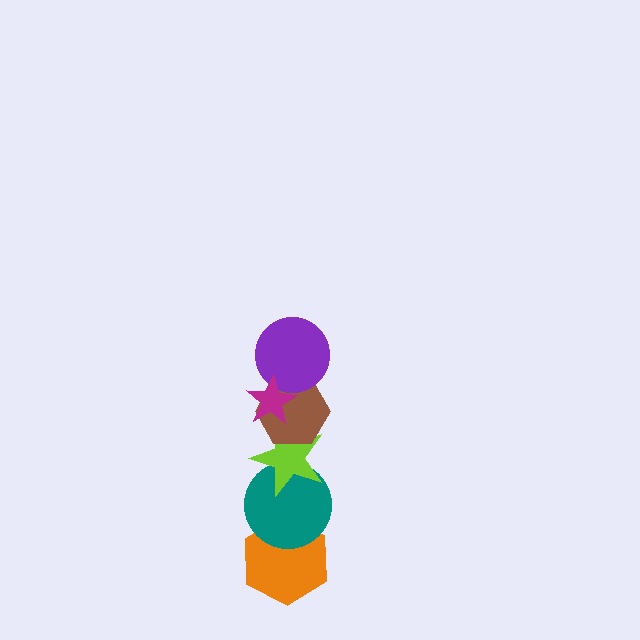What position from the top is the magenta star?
The magenta star is 1st from the top.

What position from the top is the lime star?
The lime star is 4th from the top.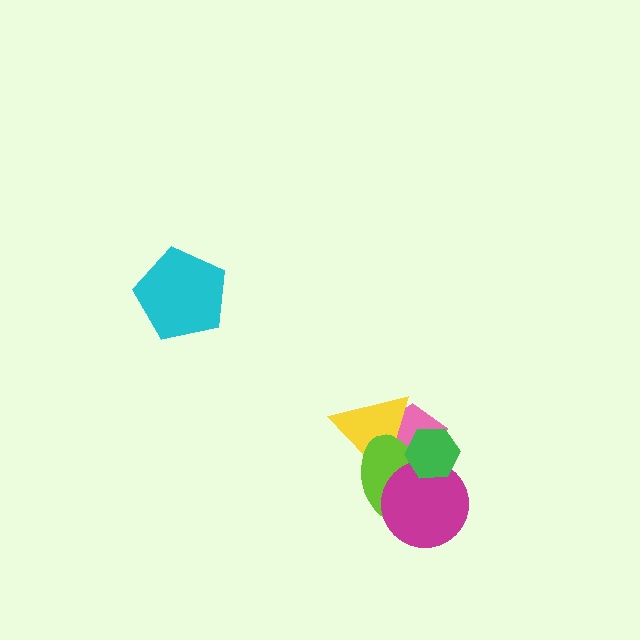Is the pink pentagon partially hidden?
Yes, it is partially covered by another shape.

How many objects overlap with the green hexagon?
4 objects overlap with the green hexagon.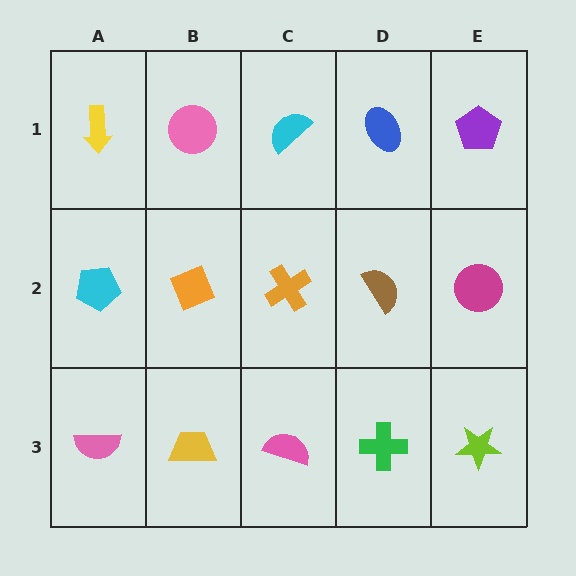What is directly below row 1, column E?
A magenta circle.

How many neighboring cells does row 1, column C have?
3.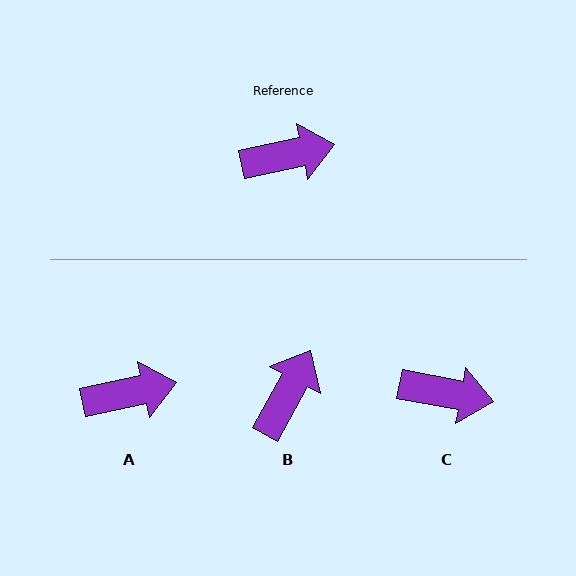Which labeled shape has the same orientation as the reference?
A.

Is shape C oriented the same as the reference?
No, it is off by about 22 degrees.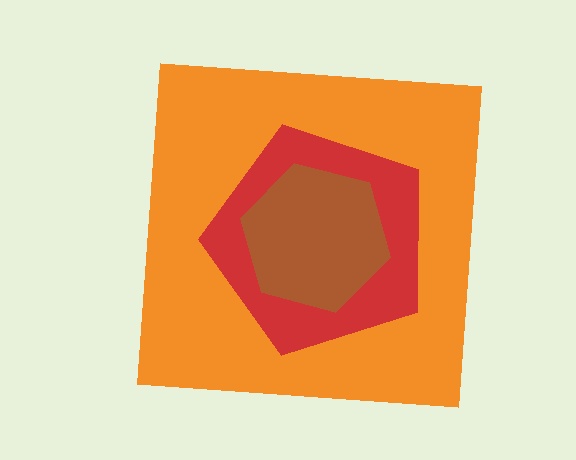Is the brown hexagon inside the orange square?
Yes.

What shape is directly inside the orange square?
The red pentagon.